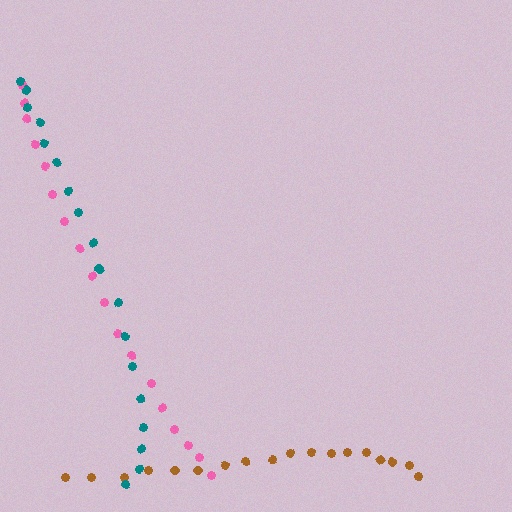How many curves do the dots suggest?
There are 3 distinct paths.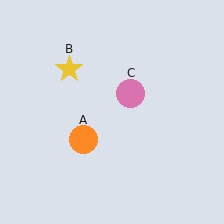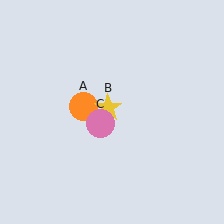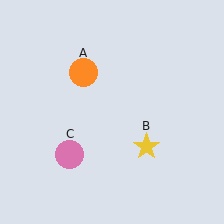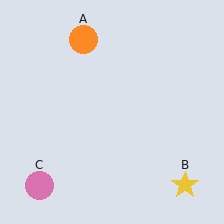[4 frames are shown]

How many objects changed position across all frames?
3 objects changed position: orange circle (object A), yellow star (object B), pink circle (object C).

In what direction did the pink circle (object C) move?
The pink circle (object C) moved down and to the left.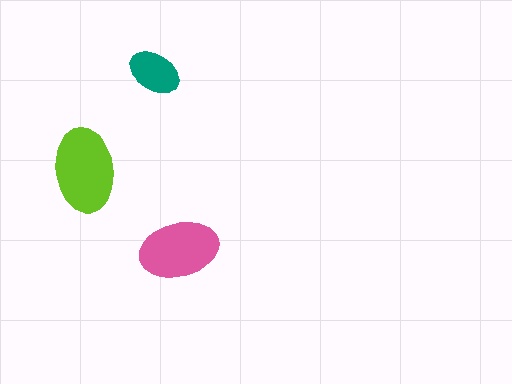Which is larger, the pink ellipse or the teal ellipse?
The pink one.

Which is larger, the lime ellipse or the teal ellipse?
The lime one.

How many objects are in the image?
There are 3 objects in the image.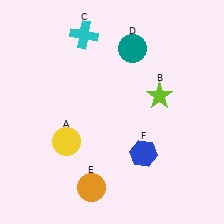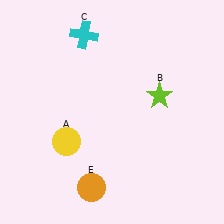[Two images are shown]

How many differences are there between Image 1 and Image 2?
There are 2 differences between the two images.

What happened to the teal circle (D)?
The teal circle (D) was removed in Image 2. It was in the top-right area of Image 1.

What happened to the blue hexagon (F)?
The blue hexagon (F) was removed in Image 2. It was in the bottom-right area of Image 1.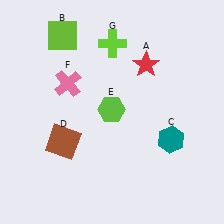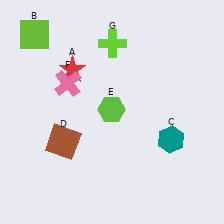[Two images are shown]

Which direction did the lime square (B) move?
The lime square (B) moved left.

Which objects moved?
The objects that moved are: the red star (A), the lime square (B).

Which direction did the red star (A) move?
The red star (A) moved left.